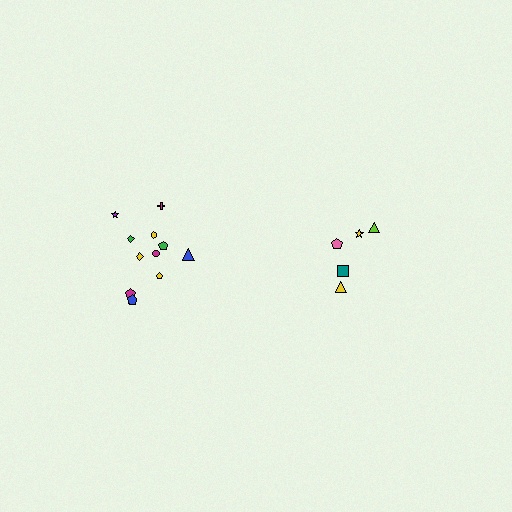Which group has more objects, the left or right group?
The left group.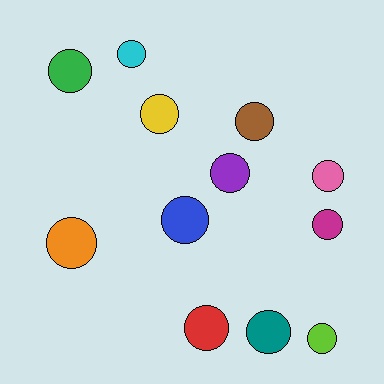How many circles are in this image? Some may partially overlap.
There are 12 circles.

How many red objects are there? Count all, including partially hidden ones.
There is 1 red object.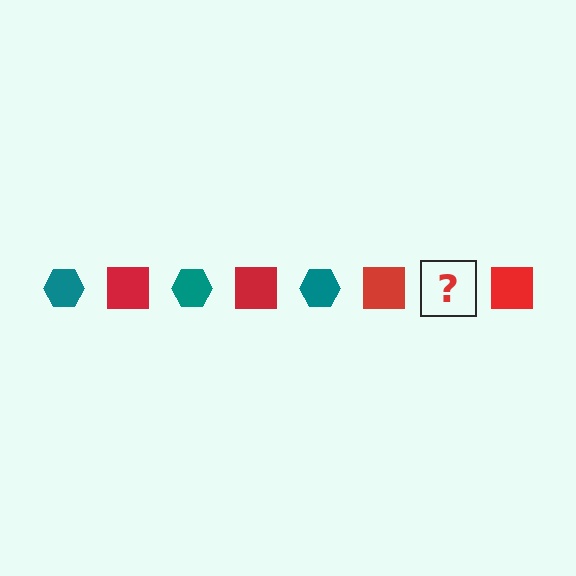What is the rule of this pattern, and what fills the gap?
The rule is that the pattern alternates between teal hexagon and red square. The gap should be filled with a teal hexagon.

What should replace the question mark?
The question mark should be replaced with a teal hexagon.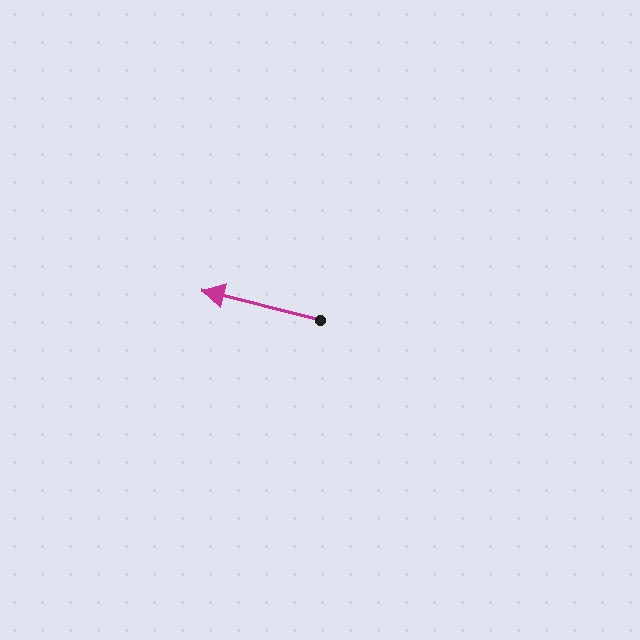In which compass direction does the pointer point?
West.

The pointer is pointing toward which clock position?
Roughly 9 o'clock.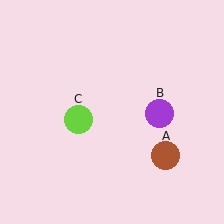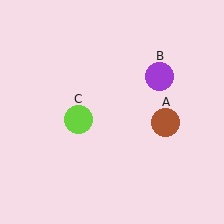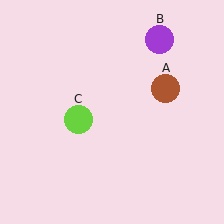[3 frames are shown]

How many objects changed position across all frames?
2 objects changed position: brown circle (object A), purple circle (object B).